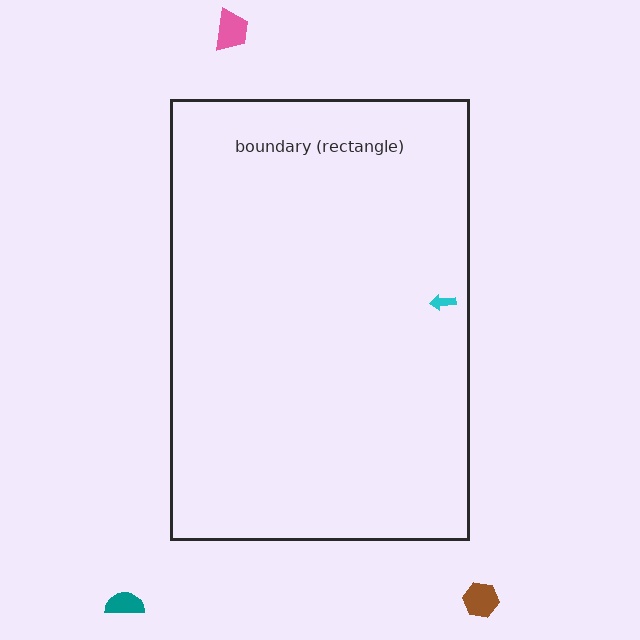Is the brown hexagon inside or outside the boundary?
Outside.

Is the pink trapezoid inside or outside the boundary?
Outside.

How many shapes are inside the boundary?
1 inside, 3 outside.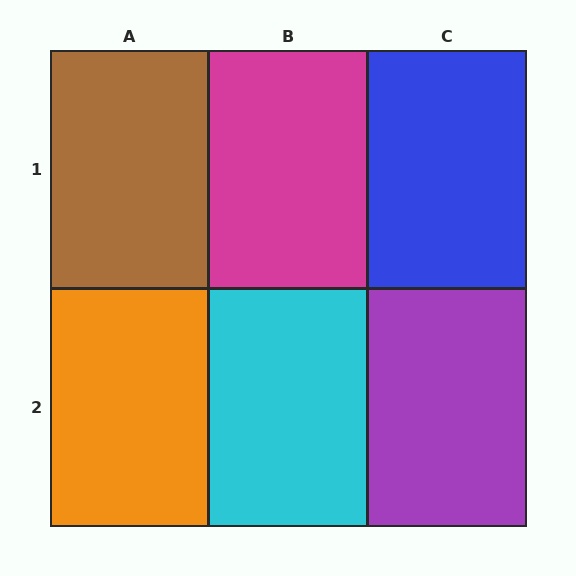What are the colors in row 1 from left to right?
Brown, magenta, blue.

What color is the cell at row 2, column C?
Purple.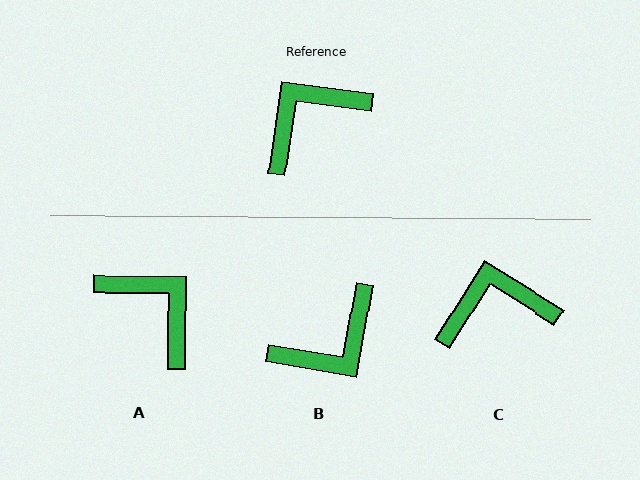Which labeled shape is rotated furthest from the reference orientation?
B, about 178 degrees away.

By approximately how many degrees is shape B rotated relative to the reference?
Approximately 178 degrees counter-clockwise.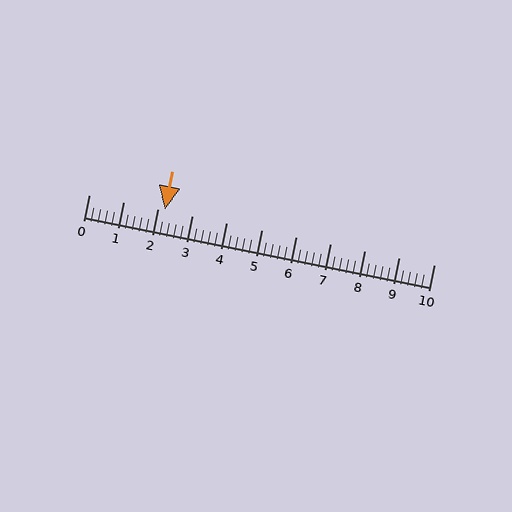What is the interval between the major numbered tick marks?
The major tick marks are spaced 1 units apart.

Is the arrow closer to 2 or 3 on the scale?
The arrow is closer to 2.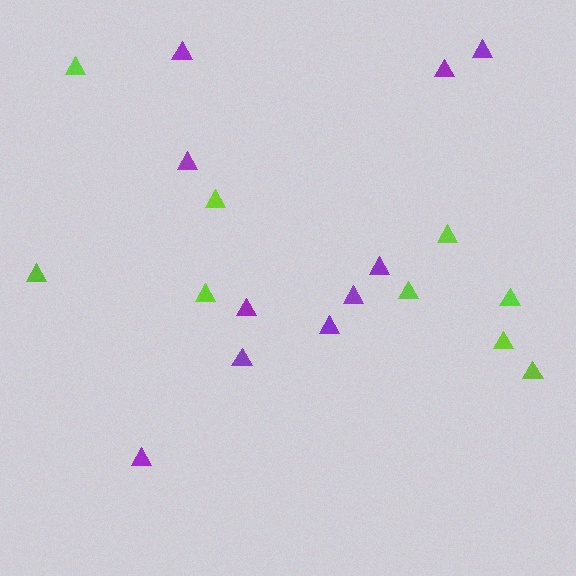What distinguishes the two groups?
There are 2 groups: one group of purple triangles (10) and one group of lime triangles (9).